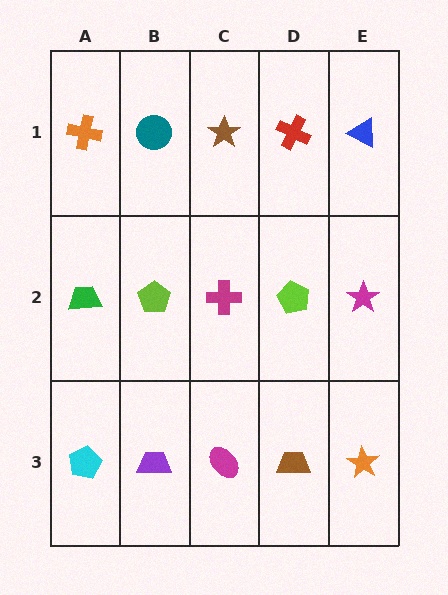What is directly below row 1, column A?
A green trapezoid.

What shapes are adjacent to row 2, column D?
A red cross (row 1, column D), a brown trapezoid (row 3, column D), a magenta cross (row 2, column C), a magenta star (row 2, column E).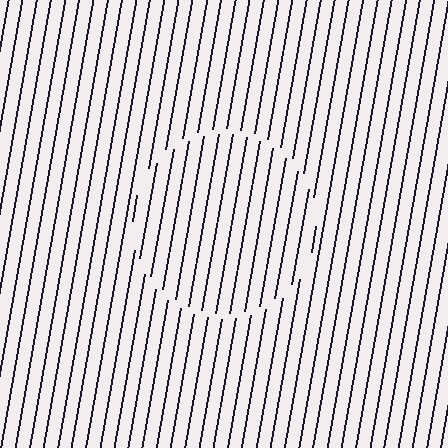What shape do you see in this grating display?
An illusory circle. The interior of the shape contains the same grating, shifted by half a period — the contour is defined by the phase discontinuity where line-ends from the inner and outer gratings abut.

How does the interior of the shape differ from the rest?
The interior of the shape contains the same grating, shifted by half a period — the contour is defined by the phase discontinuity where line-ends from the inner and outer gratings abut.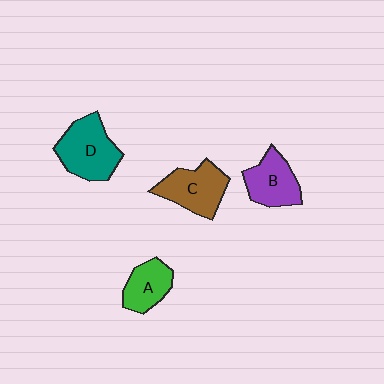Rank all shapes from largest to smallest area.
From largest to smallest: D (teal), C (brown), B (purple), A (green).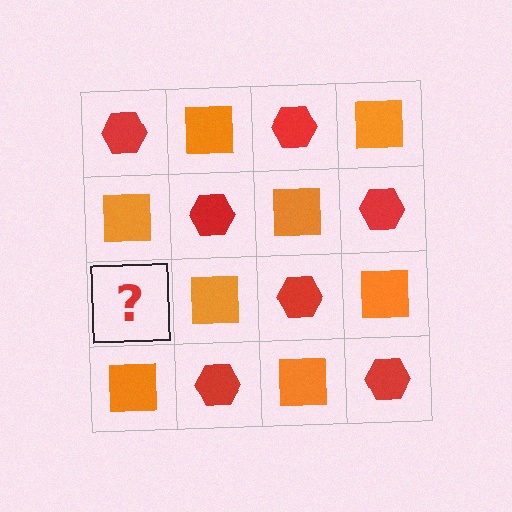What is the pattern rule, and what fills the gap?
The rule is that it alternates red hexagon and orange square in a checkerboard pattern. The gap should be filled with a red hexagon.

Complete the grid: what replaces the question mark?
The question mark should be replaced with a red hexagon.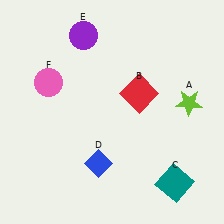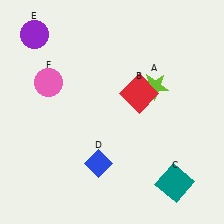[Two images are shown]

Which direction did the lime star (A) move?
The lime star (A) moved left.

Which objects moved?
The objects that moved are: the lime star (A), the purple circle (E).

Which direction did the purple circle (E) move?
The purple circle (E) moved left.